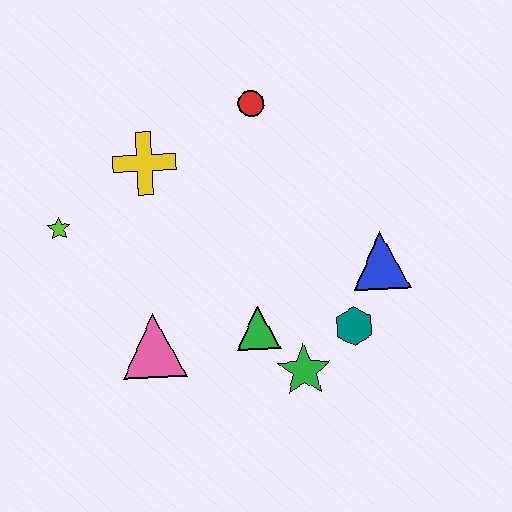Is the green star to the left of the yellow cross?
No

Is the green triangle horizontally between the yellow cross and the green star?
Yes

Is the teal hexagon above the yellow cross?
No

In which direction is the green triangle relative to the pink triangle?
The green triangle is to the right of the pink triangle.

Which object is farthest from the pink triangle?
The red circle is farthest from the pink triangle.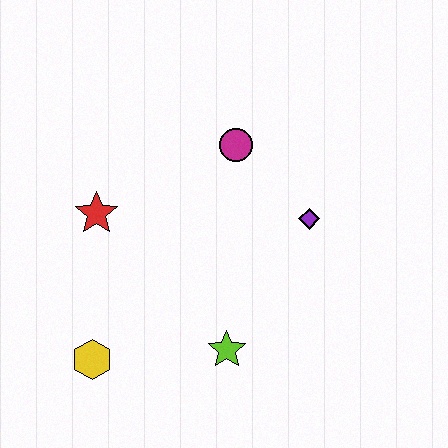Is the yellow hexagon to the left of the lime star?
Yes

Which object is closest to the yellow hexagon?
The lime star is closest to the yellow hexagon.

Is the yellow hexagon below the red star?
Yes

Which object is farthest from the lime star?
The magenta circle is farthest from the lime star.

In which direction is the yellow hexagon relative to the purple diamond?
The yellow hexagon is to the left of the purple diamond.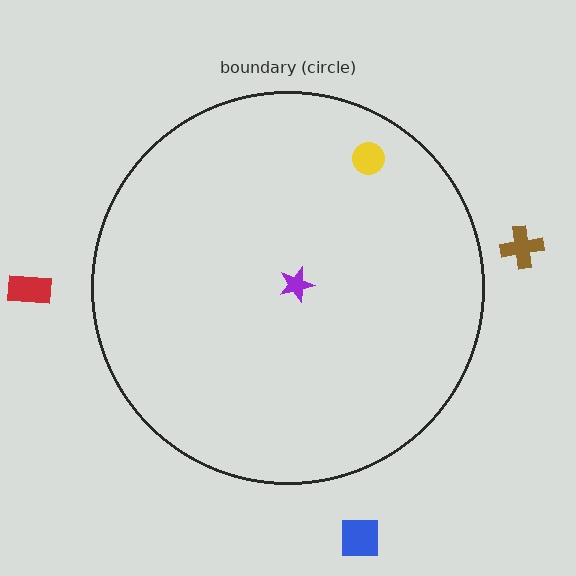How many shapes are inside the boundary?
2 inside, 3 outside.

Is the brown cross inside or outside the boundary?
Outside.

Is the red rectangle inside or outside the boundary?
Outside.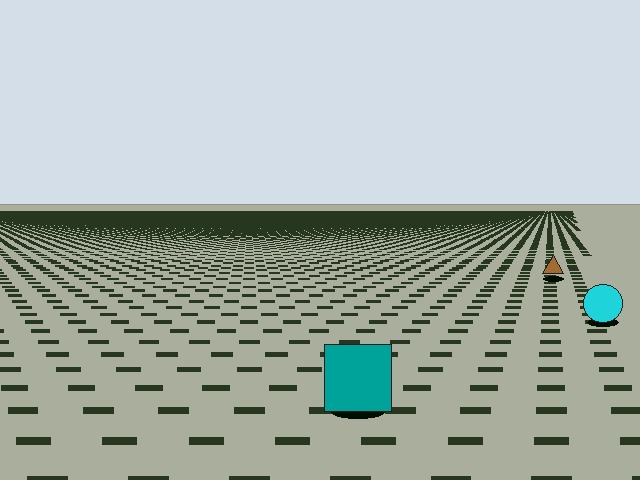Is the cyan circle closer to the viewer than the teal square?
No. The teal square is closer — you can tell from the texture gradient: the ground texture is coarser near it.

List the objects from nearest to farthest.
From nearest to farthest: the teal square, the cyan circle, the brown triangle.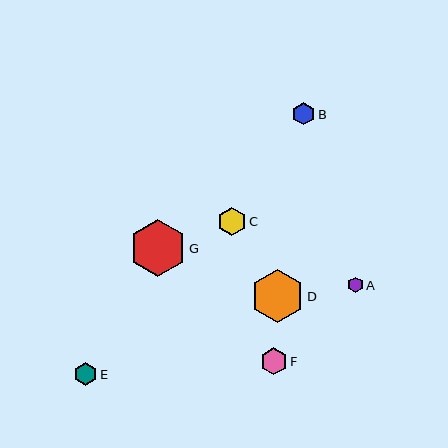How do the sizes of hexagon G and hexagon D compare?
Hexagon G and hexagon D are approximately the same size.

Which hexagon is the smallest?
Hexagon A is the smallest with a size of approximately 15 pixels.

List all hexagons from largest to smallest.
From largest to smallest: G, D, C, F, B, E, A.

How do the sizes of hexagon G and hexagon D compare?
Hexagon G and hexagon D are approximately the same size.